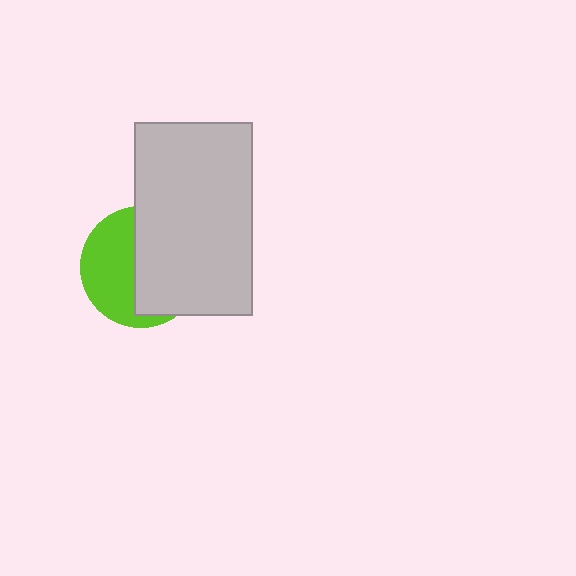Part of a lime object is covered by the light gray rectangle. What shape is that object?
It is a circle.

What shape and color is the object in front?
The object in front is a light gray rectangle.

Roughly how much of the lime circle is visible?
About half of it is visible (roughly 46%).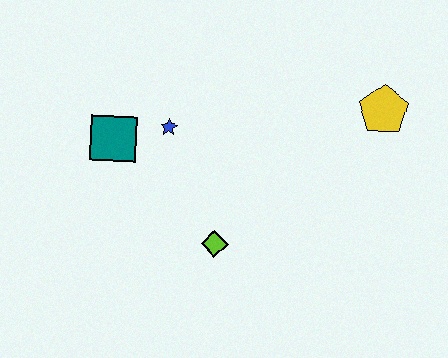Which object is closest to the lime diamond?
The blue star is closest to the lime diamond.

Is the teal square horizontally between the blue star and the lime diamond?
No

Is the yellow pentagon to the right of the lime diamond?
Yes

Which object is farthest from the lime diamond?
The yellow pentagon is farthest from the lime diamond.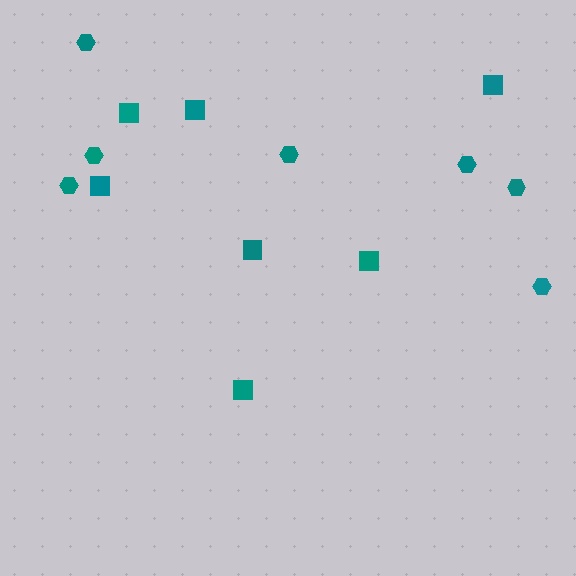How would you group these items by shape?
There are 2 groups: one group of squares (7) and one group of hexagons (7).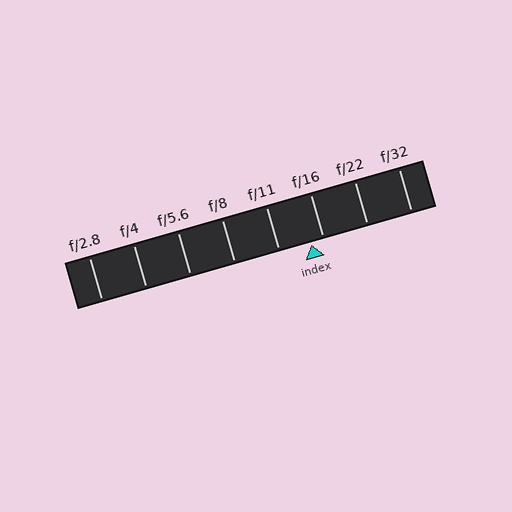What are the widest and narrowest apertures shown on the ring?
The widest aperture shown is f/2.8 and the narrowest is f/32.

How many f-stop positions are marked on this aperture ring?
There are 8 f-stop positions marked.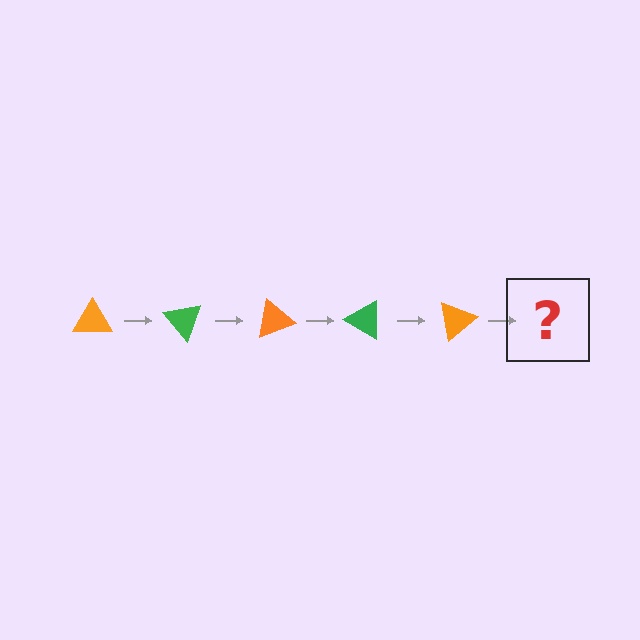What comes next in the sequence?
The next element should be a green triangle, rotated 250 degrees from the start.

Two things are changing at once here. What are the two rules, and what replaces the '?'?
The two rules are that it rotates 50 degrees each step and the color cycles through orange and green. The '?' should be a green triangle, rotated 250 degrees from the start.